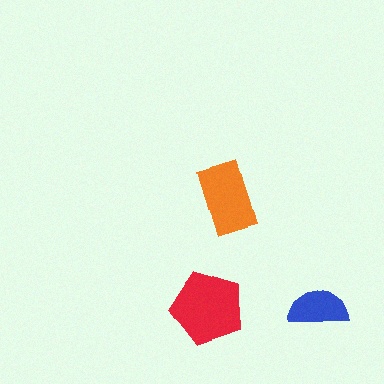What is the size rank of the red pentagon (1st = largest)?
1st.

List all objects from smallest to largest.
The blue semicircle, the orange rectangle, the red pentagon.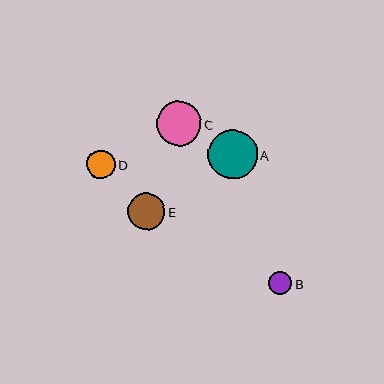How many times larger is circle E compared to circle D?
Circle E is approximately 1.3 times the size of circle D.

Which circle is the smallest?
Circle B is the smallest with a size of approximately 23 pixels.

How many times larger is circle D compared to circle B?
Circle D is approximately 1.2 times the size of circle B.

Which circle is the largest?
Circle A is the largest with a size of approximately 49 pixels.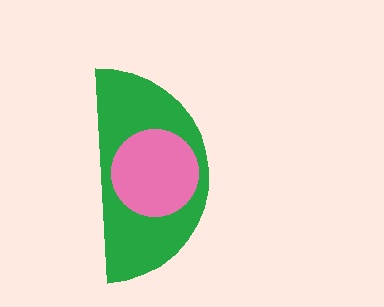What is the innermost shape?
The pink circle.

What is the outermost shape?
The green semicircle.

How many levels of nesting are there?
2.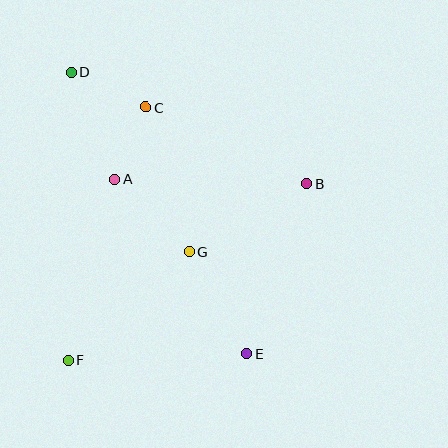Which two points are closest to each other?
Points A and C are closest to each other.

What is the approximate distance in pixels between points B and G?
The distance between B and G is approximately 136 pixels.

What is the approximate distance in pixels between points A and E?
The distance between A and E is approximately 219 pixels.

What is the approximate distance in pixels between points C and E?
The distance between C and E is approximately 267 pixels.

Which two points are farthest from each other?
Points D and E are farthest from each other.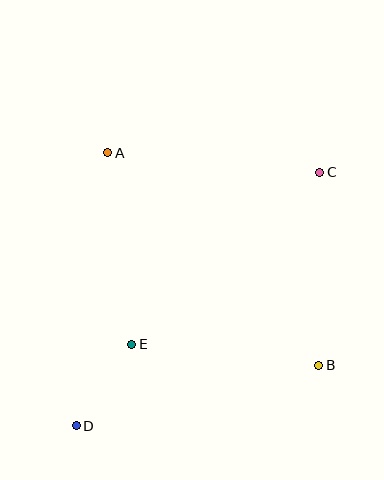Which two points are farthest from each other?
Points C and D are farthest from each other.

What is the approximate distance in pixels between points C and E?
The distance between C and E is approximately 255 pixels.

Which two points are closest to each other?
Points D and E are closest to each other.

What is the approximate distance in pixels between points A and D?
The distance between A and D is approximately 275 pixels.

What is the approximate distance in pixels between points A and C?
The distance between A and C is approximately 213 pixels.